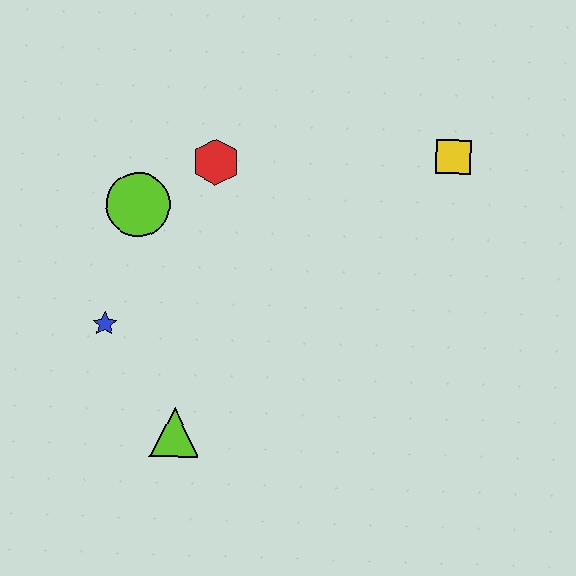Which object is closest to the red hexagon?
The lime circle is closest to the red hexagon.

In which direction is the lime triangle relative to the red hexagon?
The lime triangle is below the red hexagon.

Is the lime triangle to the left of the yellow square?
Yes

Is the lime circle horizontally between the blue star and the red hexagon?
Yes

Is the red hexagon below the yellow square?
Yes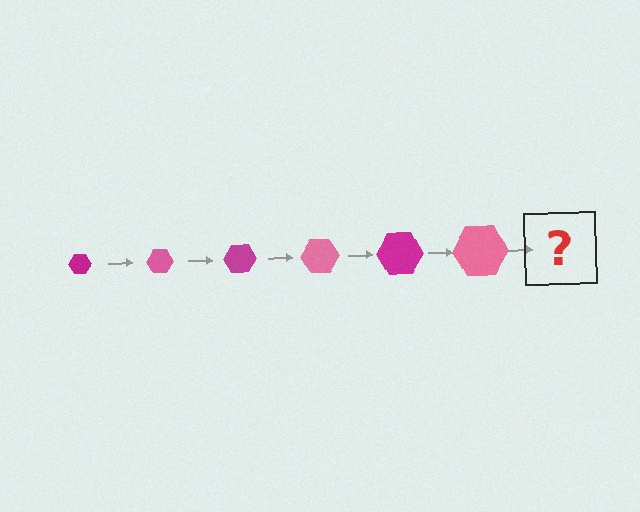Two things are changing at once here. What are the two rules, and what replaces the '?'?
The two rules are that the hexagon grows larger each step and the color cycles through magenta and pink. The '?' should be a magenta hexagon, larger than the previous one.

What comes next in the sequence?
The next element should be a magenta hexagon, larger than the previous one.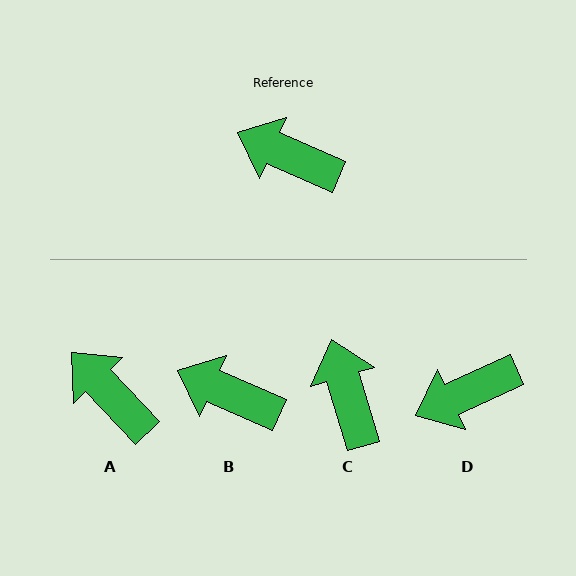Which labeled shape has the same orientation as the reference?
B.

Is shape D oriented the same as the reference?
No, it is off by about 48 degrees.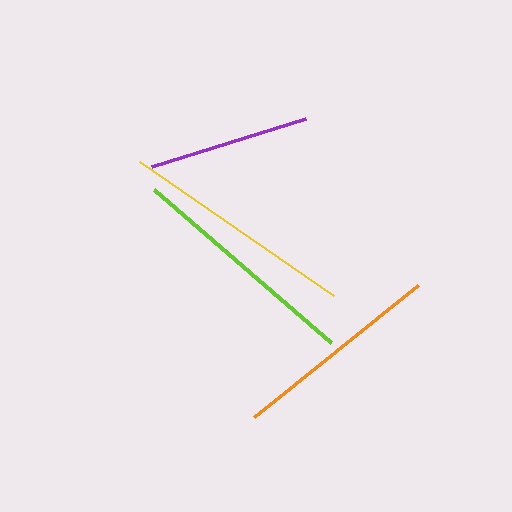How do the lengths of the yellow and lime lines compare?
The yellow and lime lines are approximately the same length.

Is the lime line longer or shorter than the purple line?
The lime line is longer than the purple line.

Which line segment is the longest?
The yellow line is the longest at approximately 236 pixels.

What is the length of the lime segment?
The lime segment is approximately 234 pixels long.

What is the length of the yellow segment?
The yellow segment is approximately 236 pixels long.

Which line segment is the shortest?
The purple line is the shortest at approximately 162 pixels.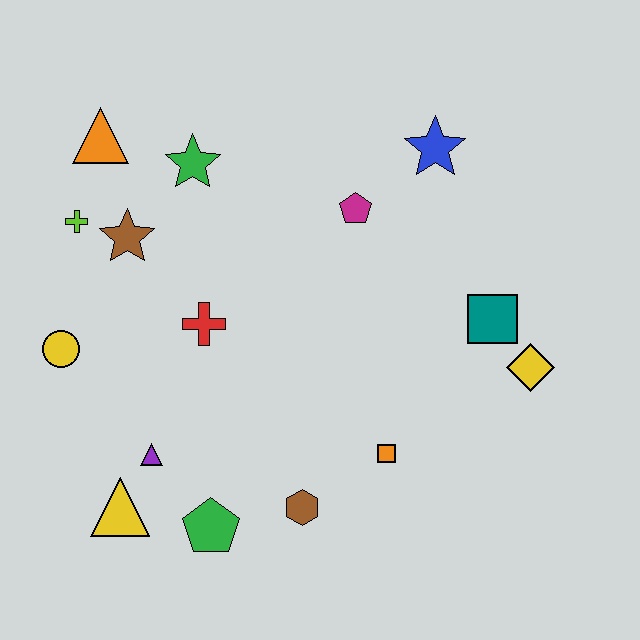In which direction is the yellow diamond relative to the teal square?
The yellow diamond is below the teal square.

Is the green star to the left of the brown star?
No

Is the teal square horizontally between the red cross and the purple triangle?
No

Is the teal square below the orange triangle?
Yes